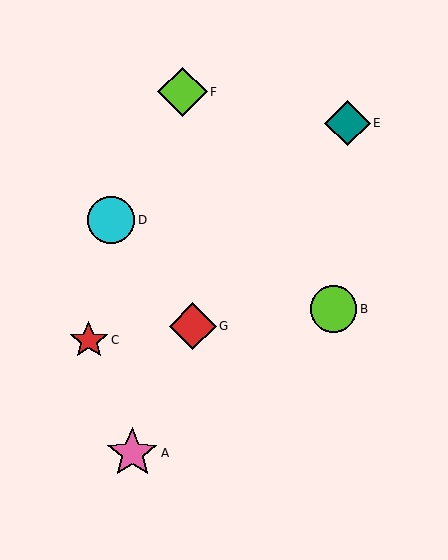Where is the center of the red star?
The center of the red star is at (89, 340).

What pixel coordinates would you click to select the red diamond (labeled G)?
Click at (193, 326) to select the red diamond G.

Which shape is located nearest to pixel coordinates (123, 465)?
The pink star (labeled A) at (132, 453) is nearest to that location.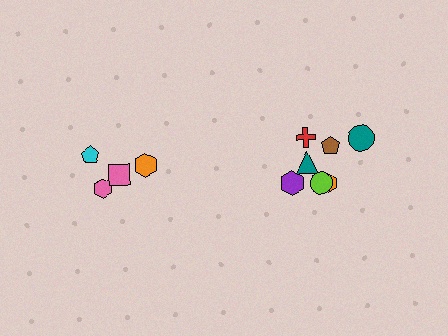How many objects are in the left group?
There are 4 objects.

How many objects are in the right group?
There are 7 objects.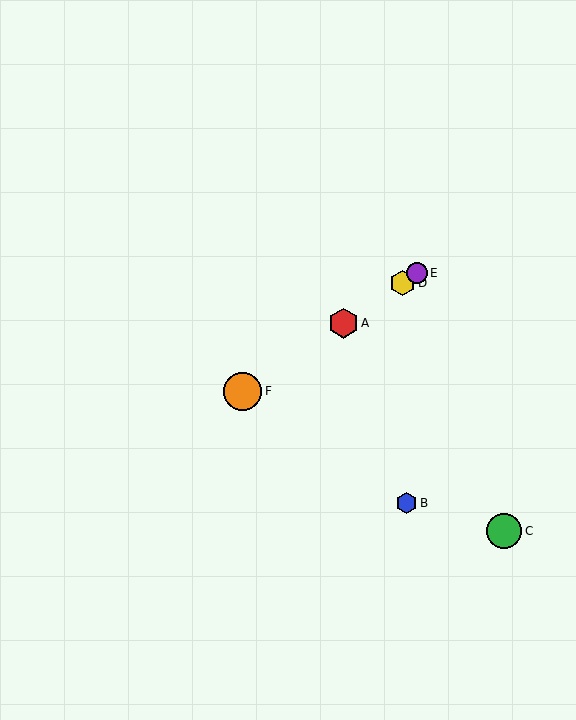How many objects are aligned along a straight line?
4 objects (A, D, E, F) are aligned along a straight line.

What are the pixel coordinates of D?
Object D is at (403, 283).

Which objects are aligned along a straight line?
Objects A, D, E, F are aligned along a straight line.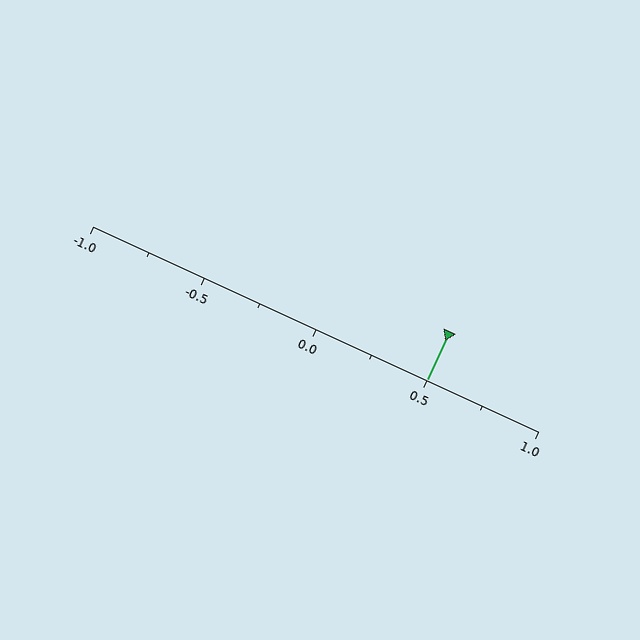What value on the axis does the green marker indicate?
The marker indicates approximately 0.5.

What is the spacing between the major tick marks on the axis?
The major ticks are spaced 0.5 apart.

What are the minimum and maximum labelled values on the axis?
The axis runs from -1.0 to 1.0.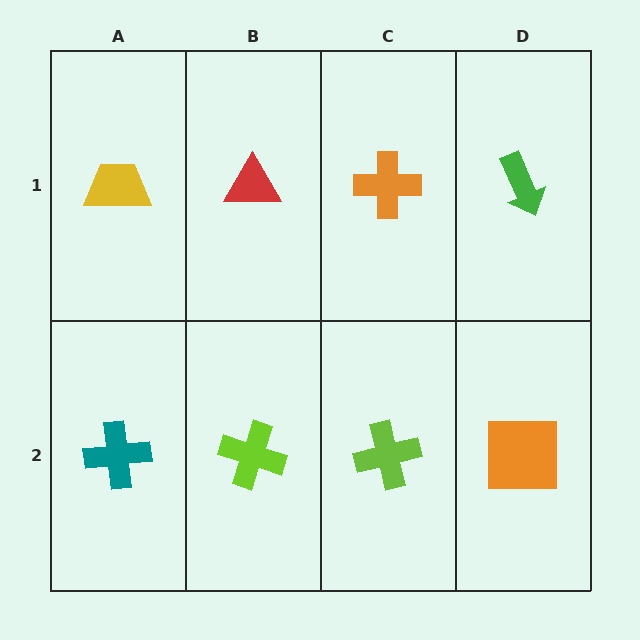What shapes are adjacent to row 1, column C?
A lime cross (row 2, column C), a red triangle (row 1, column B), a green arrow (row 1, column D).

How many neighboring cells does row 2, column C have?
3.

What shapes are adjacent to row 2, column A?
A yellow trapezoid (row 1, column A), a lime cross (row 2, column B).